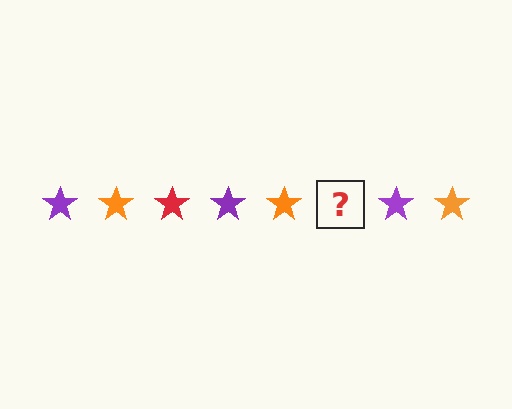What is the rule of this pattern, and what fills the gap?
The rule is that the pattern cycles through purple, orange, red stars. The gap should be filled with a red star.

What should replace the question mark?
The question mark should be replaced with a red star.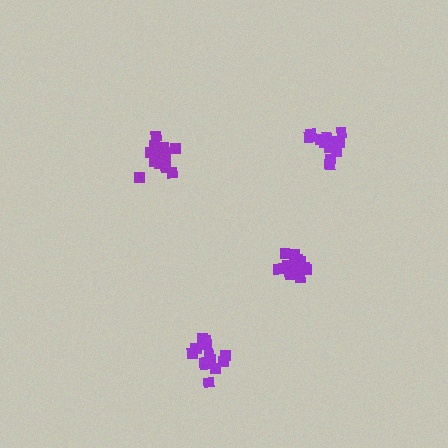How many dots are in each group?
Group 1: 14 dots, Group 2: 14 dots, Group 3: 18 dots, Group 4: 13 dots (59 total).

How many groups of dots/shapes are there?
There are 4 groups.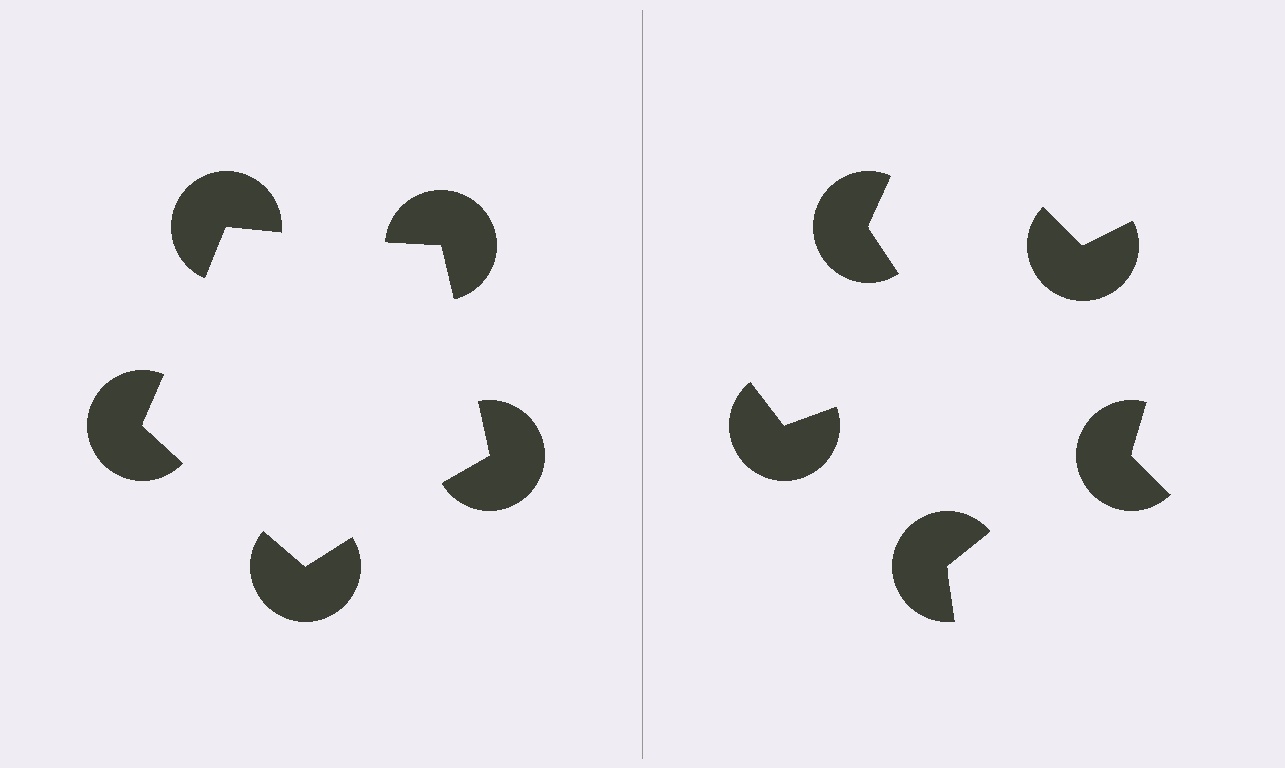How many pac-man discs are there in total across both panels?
10 — 5 on each side.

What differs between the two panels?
The pac-man discs are positioned identically on both sides; only the wedge orientations differ. On the left they align to a pentagon; on the right they are misaligned.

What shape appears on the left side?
An illusory pentagon.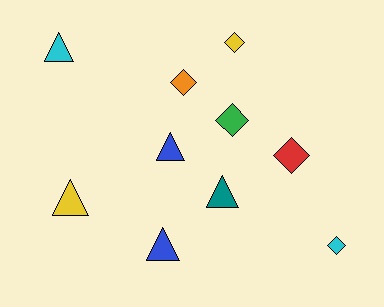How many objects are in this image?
There are 10 objects.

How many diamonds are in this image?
There are 5 diamonds.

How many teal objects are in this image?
There is 1 teal object.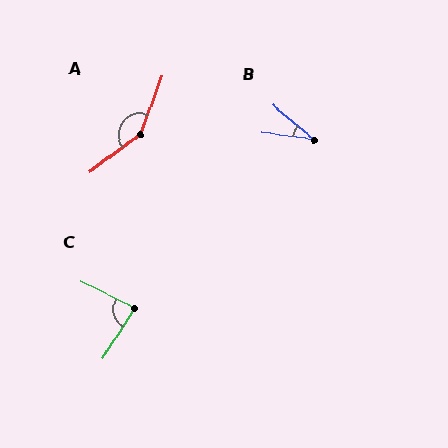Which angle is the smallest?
B, at approximately 33 degrees.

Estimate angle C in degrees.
Approximately 84 degrees.